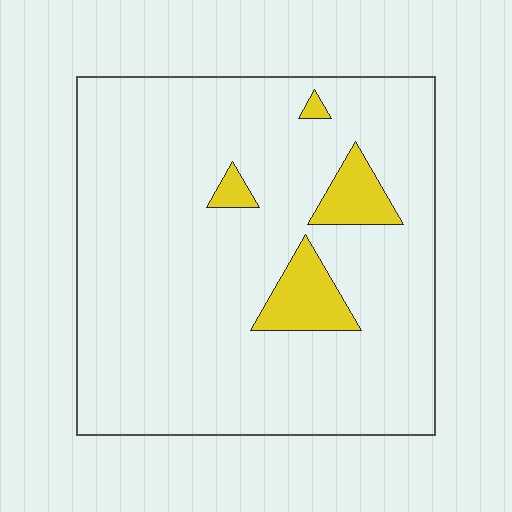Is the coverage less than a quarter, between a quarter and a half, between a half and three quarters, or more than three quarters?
Less than a quarter.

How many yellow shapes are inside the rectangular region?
4.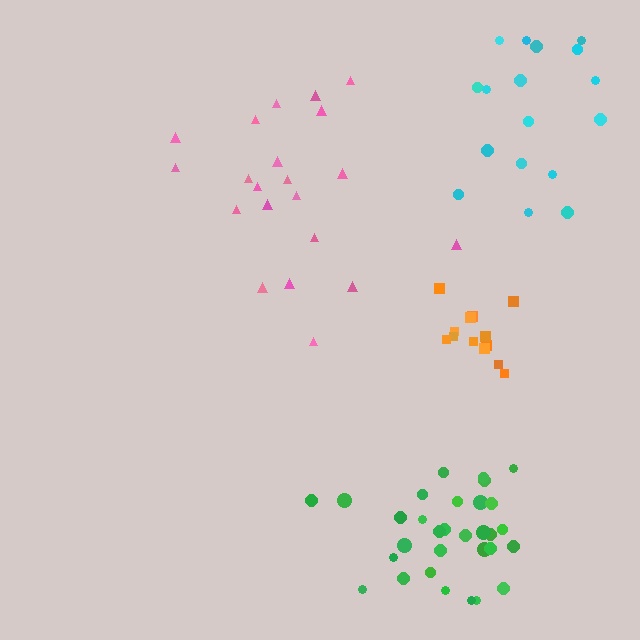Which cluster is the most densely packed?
Orange.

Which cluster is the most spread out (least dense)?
Pink.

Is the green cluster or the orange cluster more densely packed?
Orange.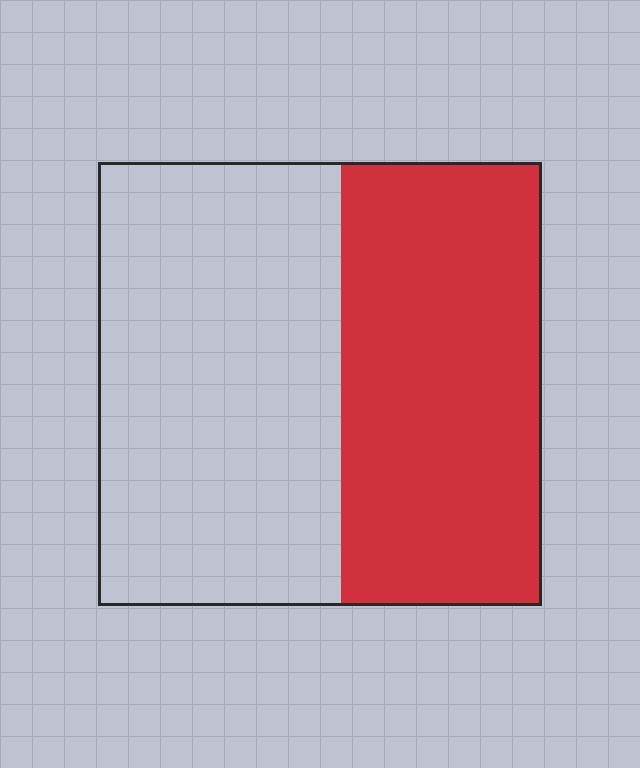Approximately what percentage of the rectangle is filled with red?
Approximately 45%.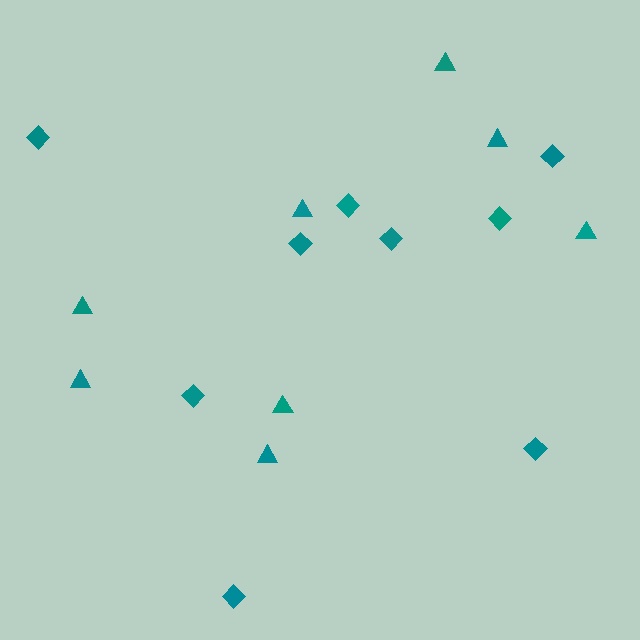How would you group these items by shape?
There are 2 groups: one group of diamonds (9) and one group of triangles (8).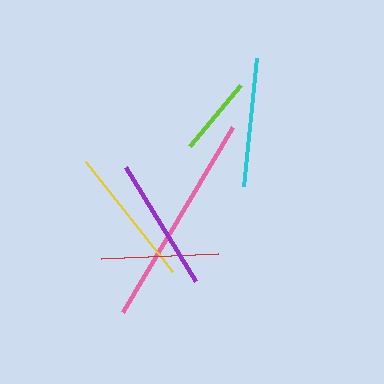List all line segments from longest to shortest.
From longest to shortest: pink, yellow, purple, cyan, red, lime.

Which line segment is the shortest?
The lime line is the shortest at approximately 79 pixels.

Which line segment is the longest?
The pink line is the longest at approximately 215 pixels.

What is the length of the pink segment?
The pink segment is approximately 215 pixels long.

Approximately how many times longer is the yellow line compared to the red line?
The yellow line is approximately 1.2 times the length of the red line.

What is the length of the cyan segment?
The cyan segment is approximately 129 pixels long.